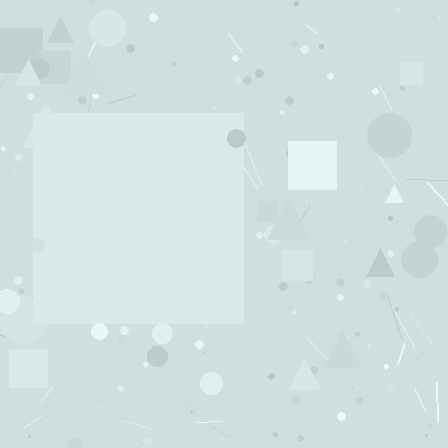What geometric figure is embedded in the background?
A square is embedded in the background.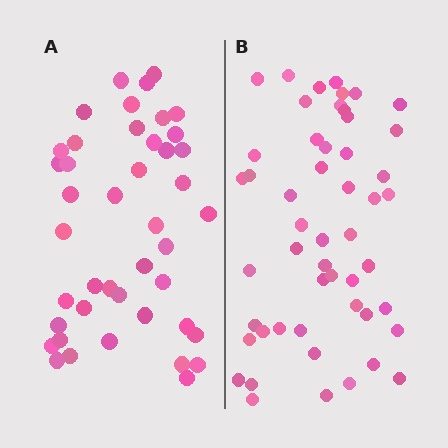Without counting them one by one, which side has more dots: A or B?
Region B (the right region) has more dots.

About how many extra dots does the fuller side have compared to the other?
Region B has roughly 8 or so more dots than region A.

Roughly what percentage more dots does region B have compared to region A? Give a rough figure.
About 20% more.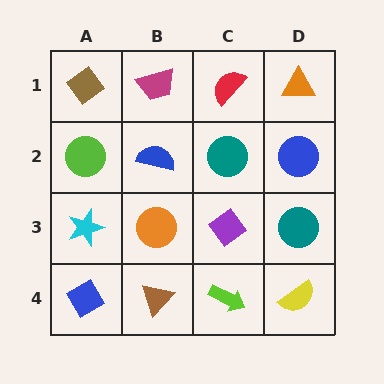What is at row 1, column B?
A magenta trapezoid.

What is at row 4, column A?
A blue diamond.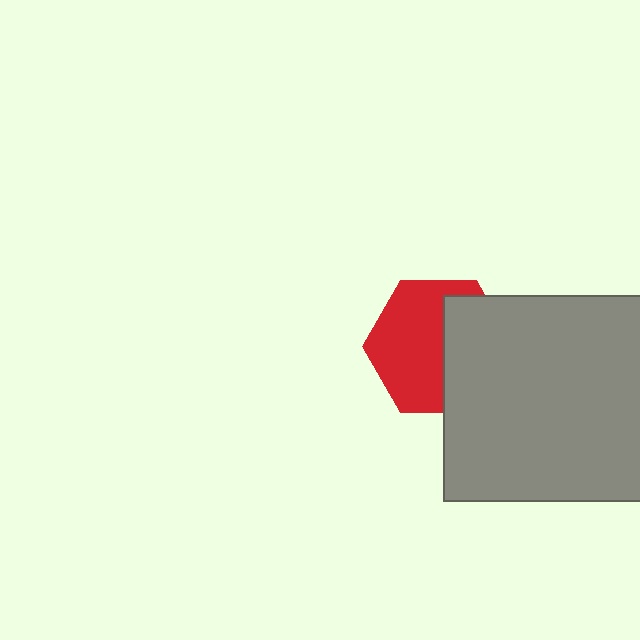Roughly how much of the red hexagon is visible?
About half of it is visible (roughly 58%).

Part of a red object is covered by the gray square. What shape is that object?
It is a hexagon.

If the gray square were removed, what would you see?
You would see the complete red hexagon.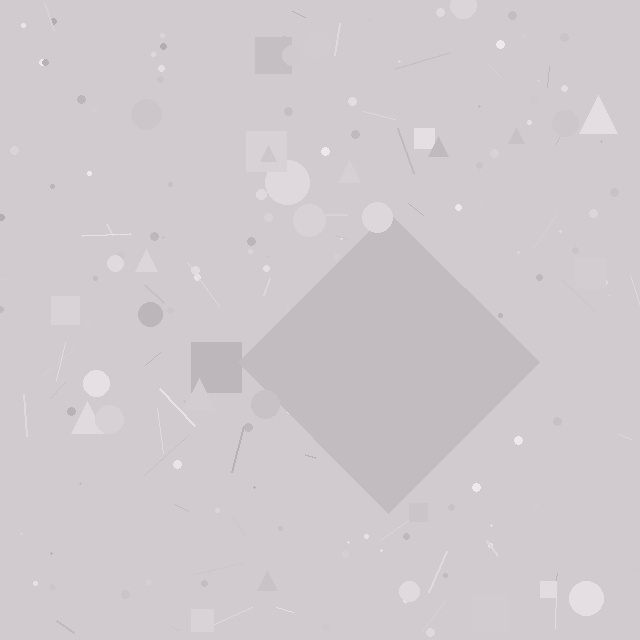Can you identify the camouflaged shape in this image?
The camouflaged shape is a diamond.